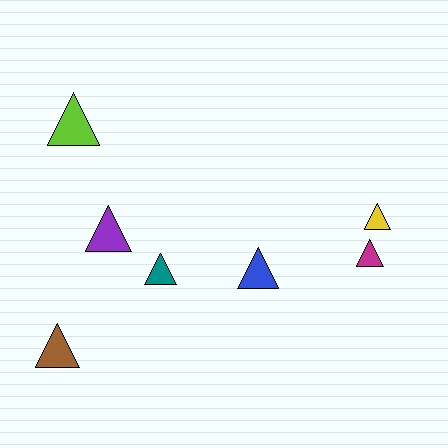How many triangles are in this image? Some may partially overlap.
There are 7 triangles.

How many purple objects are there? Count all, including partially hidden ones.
There is 1 purple object.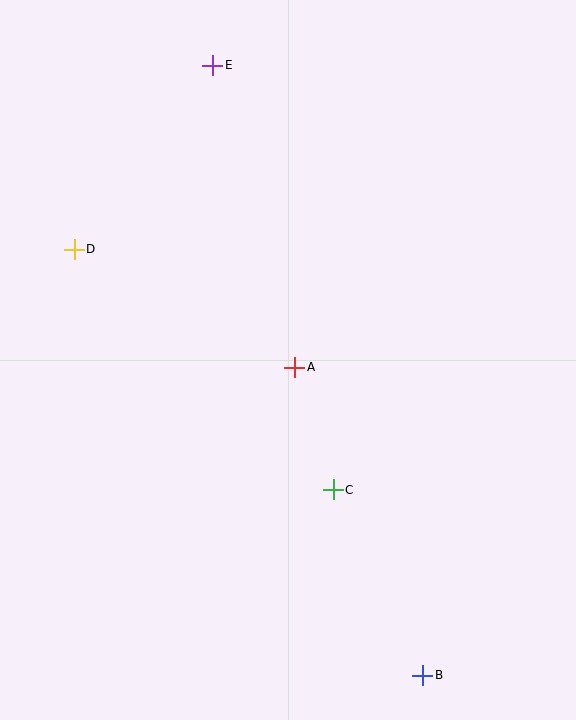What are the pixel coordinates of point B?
Point B is at (423, 675).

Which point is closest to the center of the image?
Point A at (295, 367) is closest to the center.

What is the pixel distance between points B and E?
The distance between B and E is 645 pixels.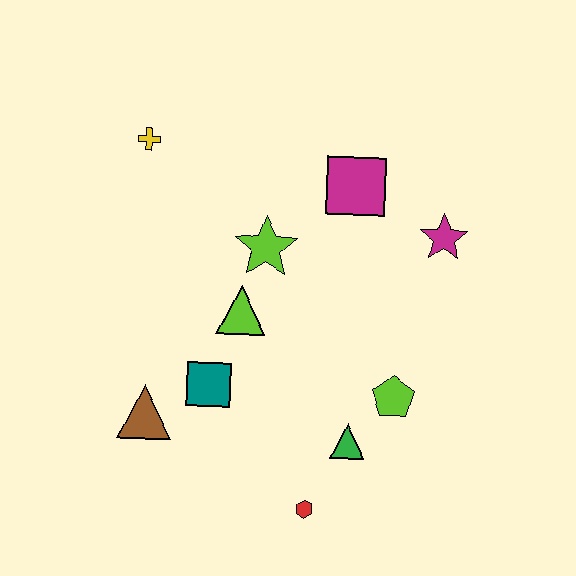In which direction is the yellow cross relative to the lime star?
The yellow cross is to the left of the lime star.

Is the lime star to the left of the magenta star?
Yes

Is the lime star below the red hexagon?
No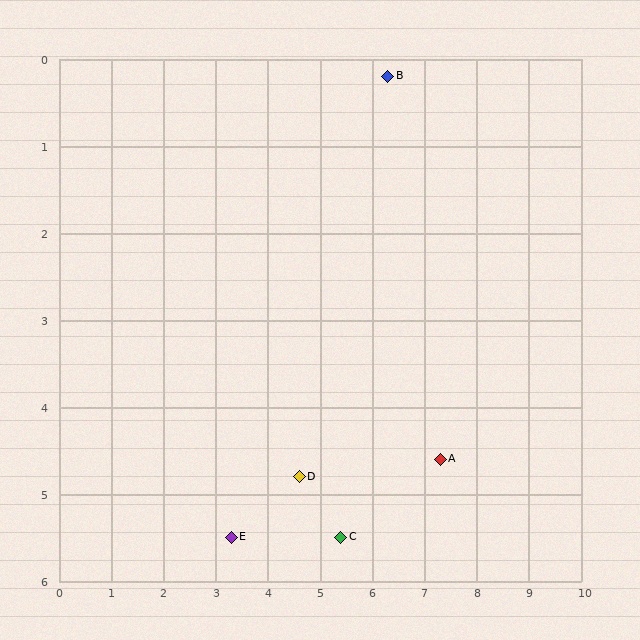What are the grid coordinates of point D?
Point D is at approximately (4.6, 4.8).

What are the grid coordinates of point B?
Point B is at approximately (6.3, 0.2).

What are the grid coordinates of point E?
Point E is at approximately (3.3, 5.5).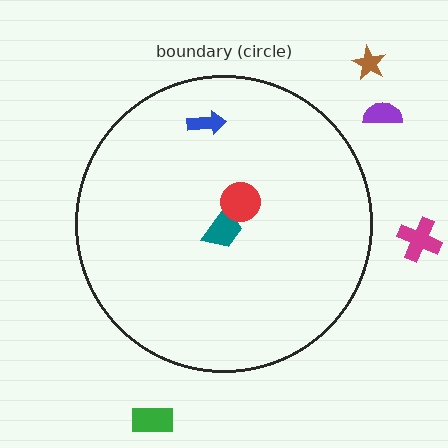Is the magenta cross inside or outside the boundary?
Outside.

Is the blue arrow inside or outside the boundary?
Inside.